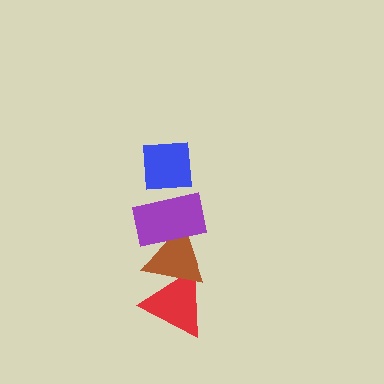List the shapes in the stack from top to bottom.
From top to bottom: the blue square, the purple rectangle, the brown triangle, the red triangle.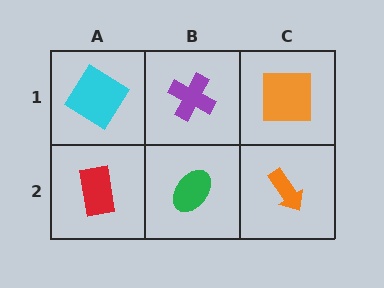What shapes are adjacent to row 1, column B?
A green ellipse (row 2, column B), a cyan diamond (row 1, column A), an orange square (row 1, column C).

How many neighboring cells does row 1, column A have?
2.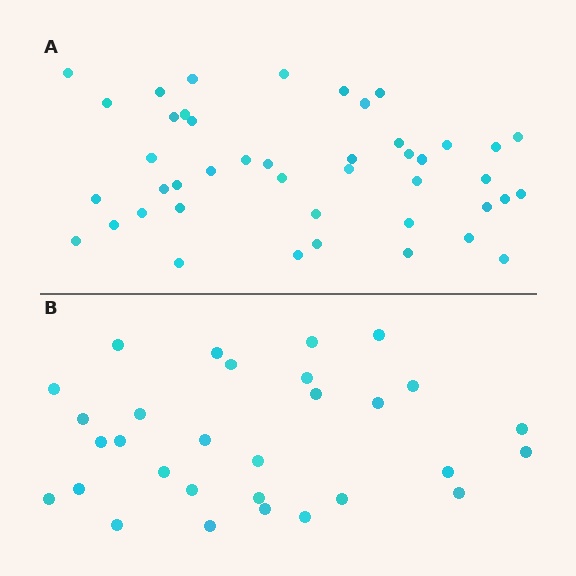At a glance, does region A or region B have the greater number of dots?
Region A (the top region) has more dots.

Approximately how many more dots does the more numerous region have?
Region A has approximately 15 more dots than region B.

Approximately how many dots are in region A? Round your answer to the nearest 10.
About 40 dots. (The exact count is 44, which rounds to 40.)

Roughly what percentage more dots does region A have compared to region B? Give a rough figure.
About 45% more.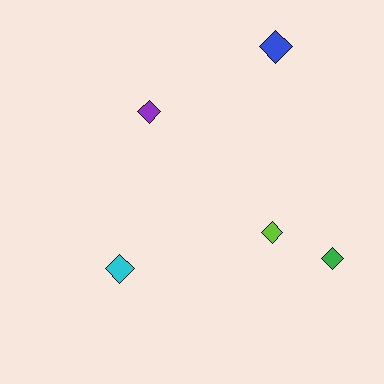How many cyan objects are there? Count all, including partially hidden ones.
There is 1 cyan object.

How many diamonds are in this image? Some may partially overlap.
There are 5 diamonds.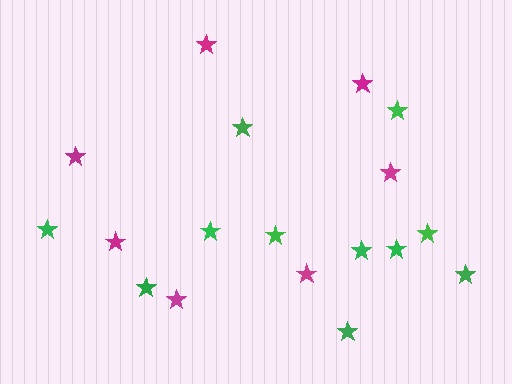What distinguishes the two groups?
There are 2 groups: one group of green stars (11) and one group of magenta stars (7).